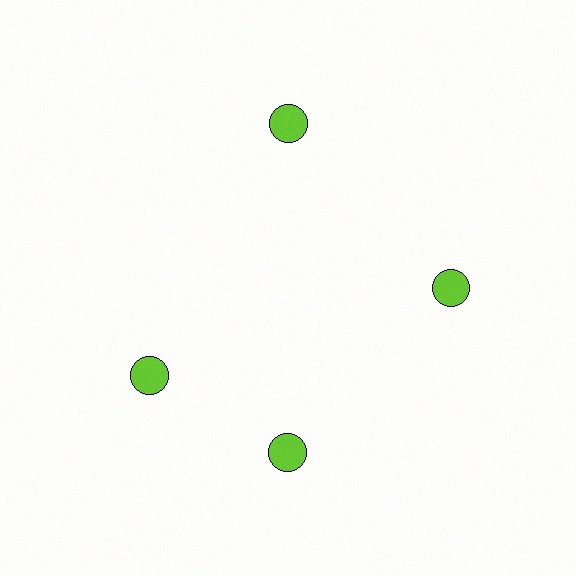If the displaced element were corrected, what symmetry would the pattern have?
It would have 4-fold rotational symmetry — the pattern would map onto itself every 90 degrees.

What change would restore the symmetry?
The symmetry would be restored by rotating it back into even spacing with its neighbors so that all 4 circles sit at equal angles and equal distance from the center.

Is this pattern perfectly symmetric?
No. The 4 lime circles are arranged in a ring, but one element near the 9 o'clock position is rotated out of alignment along the ring, breaking the 4-fold rotational symmetry.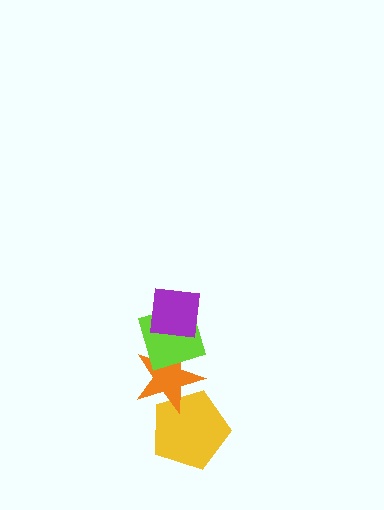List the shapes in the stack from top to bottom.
From top to bottom: the purple square, the lime diamond, the orange star, the yellow pentagon.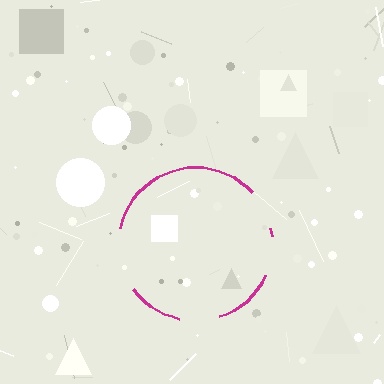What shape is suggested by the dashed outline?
The dashed outline suggests a circle.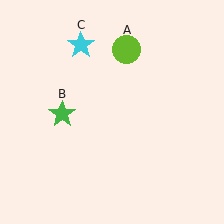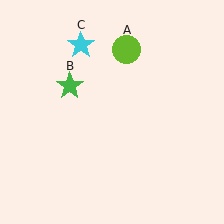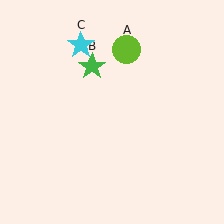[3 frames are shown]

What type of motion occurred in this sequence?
The green star (object B) rotated clockwise around the center of the scene.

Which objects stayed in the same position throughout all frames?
Lime circle (object A) and cyan star (object C) remained stationary.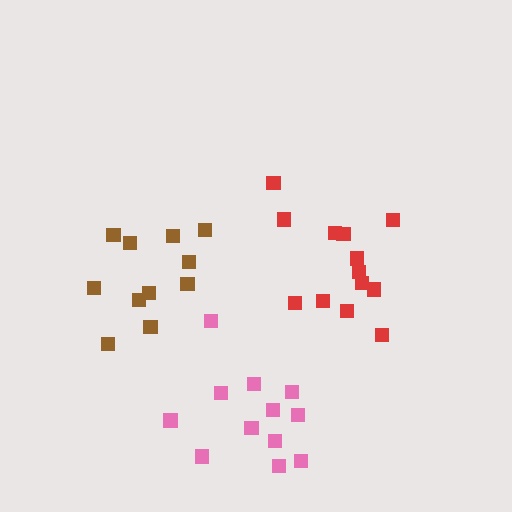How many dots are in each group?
Group 1: 11 dots, Group 2: 13 dots, Group 3: 12 dots (36 total).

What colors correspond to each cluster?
The clusters are colored: brown, red, pink.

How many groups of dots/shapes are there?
There are 3 groups.